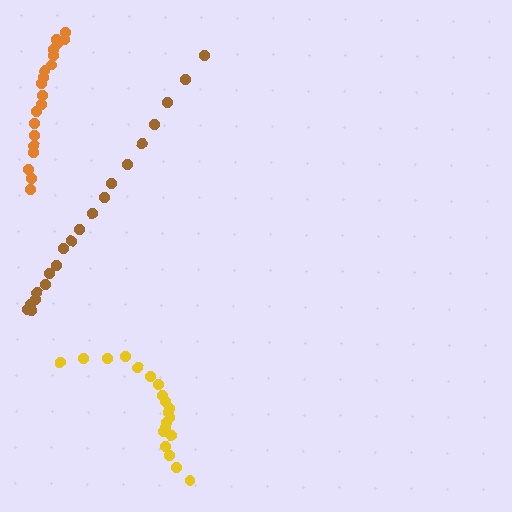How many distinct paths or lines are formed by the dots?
There are 3 distinct paths.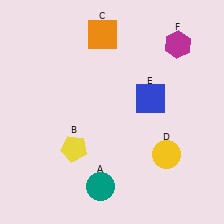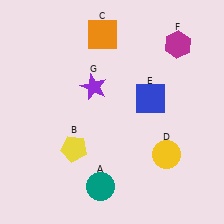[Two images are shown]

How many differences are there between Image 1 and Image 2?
There is 1 difference between the two images.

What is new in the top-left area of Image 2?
A purple star (G) was added in the top-left area of Image 2.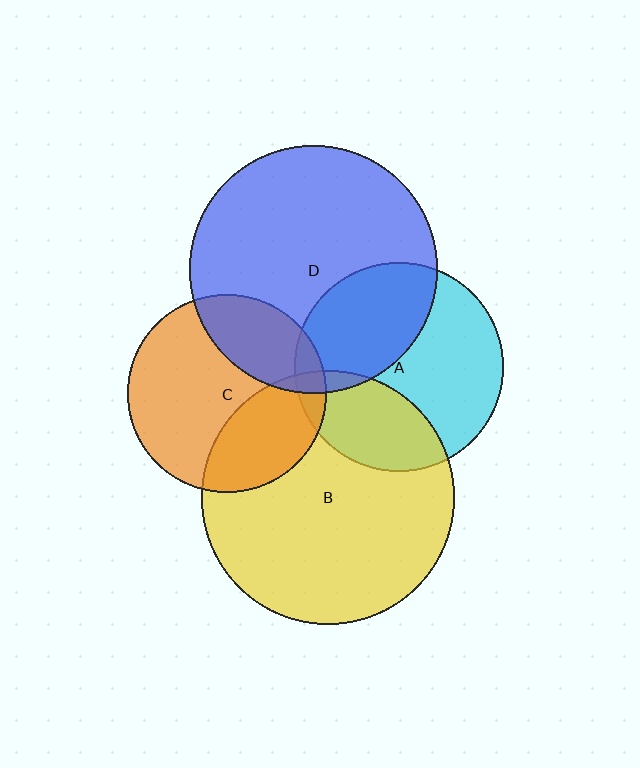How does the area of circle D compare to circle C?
Approximately 1.6 times.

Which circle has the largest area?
Circle B (yellow).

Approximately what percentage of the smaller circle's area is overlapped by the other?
Approximately 5%.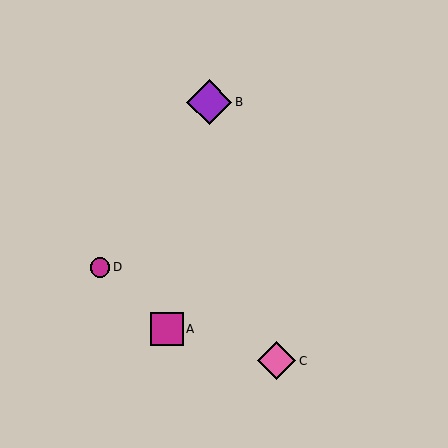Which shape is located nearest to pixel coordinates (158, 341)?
The magenta square (labeled A) at (167, 329) is nearest to that location.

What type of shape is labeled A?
Shape A is a magenta square.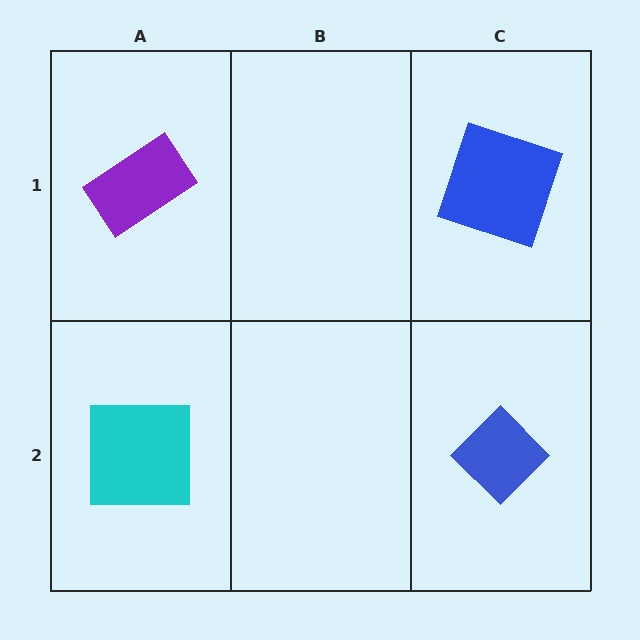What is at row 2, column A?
A cyan square.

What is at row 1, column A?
A purple rectangle.